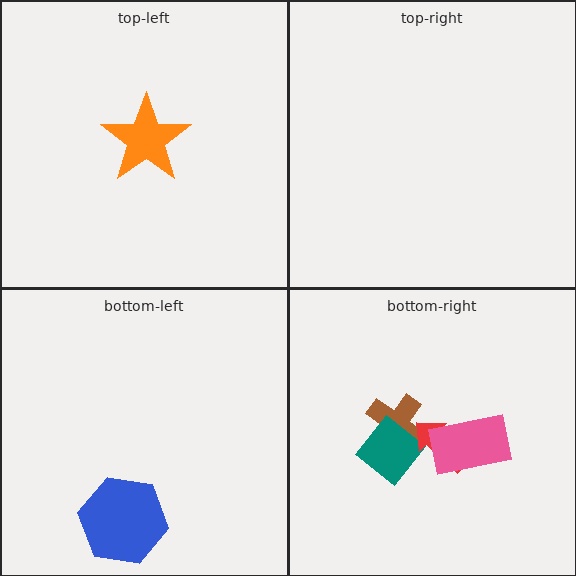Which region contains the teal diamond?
The bottom-right region.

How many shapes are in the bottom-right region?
4.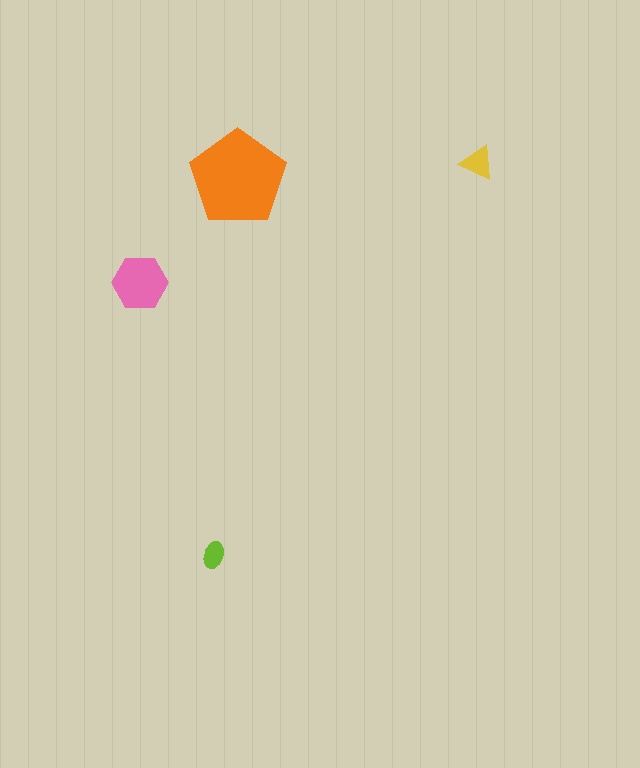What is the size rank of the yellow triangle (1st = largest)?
3rd.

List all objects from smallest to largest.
The lime ellipse, the yellow triangle, the pink hexagon, the orange pentagon.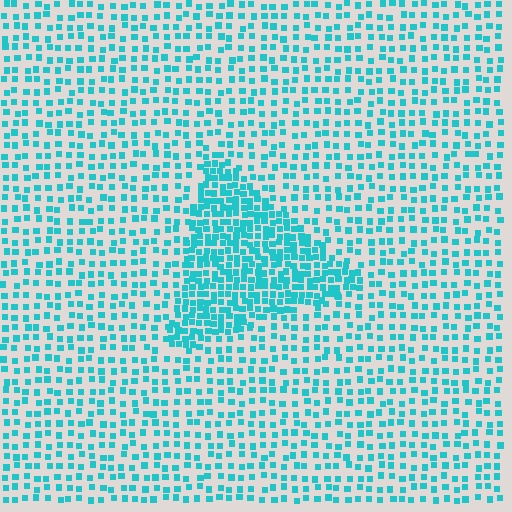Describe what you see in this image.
The image contains small cyan elements arranged at two different densities. A triangle-shaped region is visible where the elements are more densely packed than the surrounding area.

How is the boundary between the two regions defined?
The boundary is defined by a change in element density (approximately 2.2x ratio). All elements are the same color, size, and shape.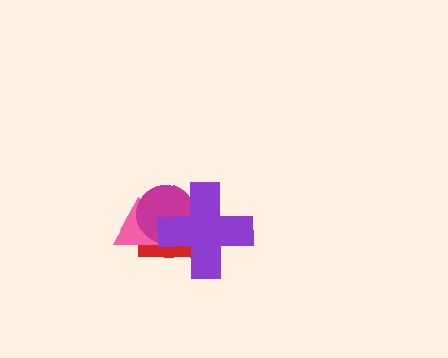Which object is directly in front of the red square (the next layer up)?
The pink triangle is directly in front of the red square.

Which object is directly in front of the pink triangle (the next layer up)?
The magenta circle is directly in front of the pink triangle.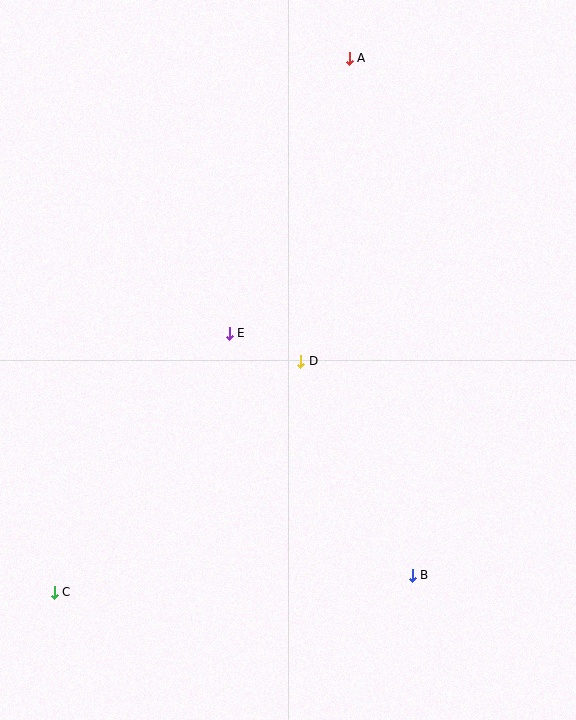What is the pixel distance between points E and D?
The distance between E and D is 77 pixels.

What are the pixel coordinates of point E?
Point E is at (229, 333).